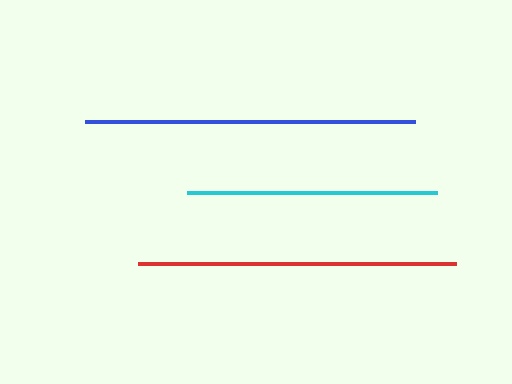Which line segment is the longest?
The blue line is the longest at approximately 330 pixels.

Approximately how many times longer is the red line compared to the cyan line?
The red line is approximately 1.3 times the length of the cyan line.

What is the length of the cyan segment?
The cyan segment is approximately 250 pixels long.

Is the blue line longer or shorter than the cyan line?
The blue line is longer than the cyan line.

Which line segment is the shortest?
The cyan line is the shortest at approximately 250 pixels.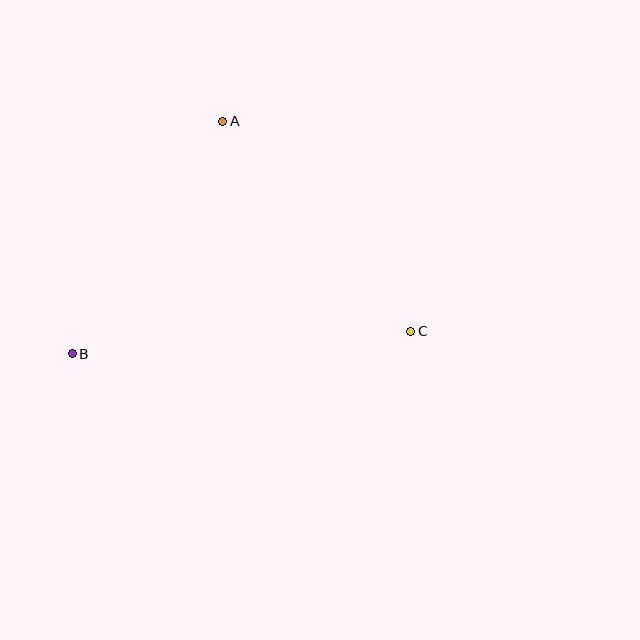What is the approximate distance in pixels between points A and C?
The distance between A and C is approximately 282 pixels.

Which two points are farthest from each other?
Points B and C are farthest from each other.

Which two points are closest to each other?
Points A and B are closest to each other.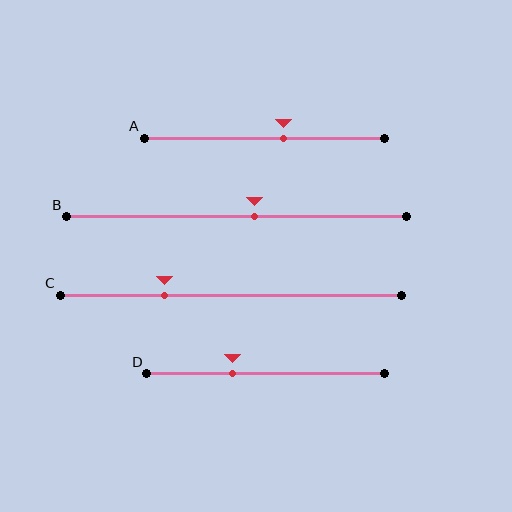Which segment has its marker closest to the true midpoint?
Segment B has its marker closest to the true midpoint.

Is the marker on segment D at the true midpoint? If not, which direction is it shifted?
No, the marker on segment D is shifted to the left by about 14% of the segment length.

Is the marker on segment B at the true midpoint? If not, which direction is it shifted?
No, the marker on segment B is shifted to the right by about 5% of the segment length.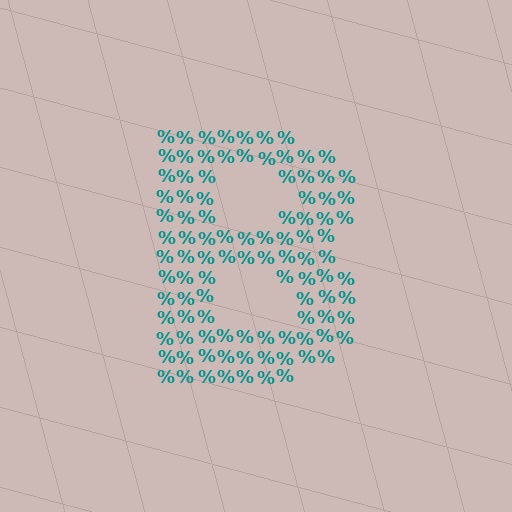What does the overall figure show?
The overall figure shows the letter B.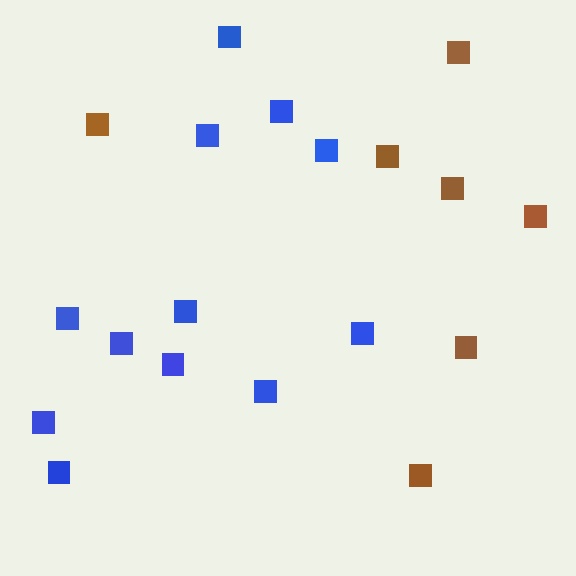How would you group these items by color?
There are 2 groups: one group of blue squares (12) and one group of brown squares (7).